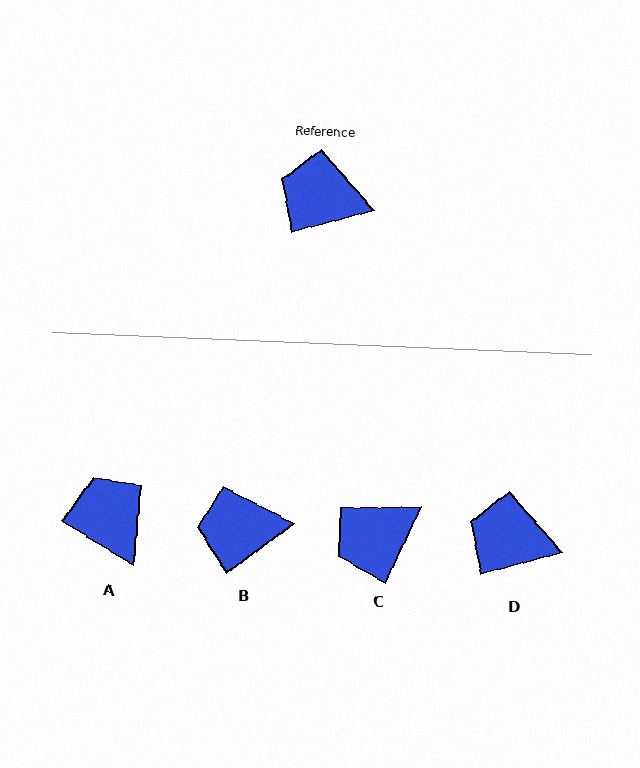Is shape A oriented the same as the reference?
No, it is off by about 47 degrees.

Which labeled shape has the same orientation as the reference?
D.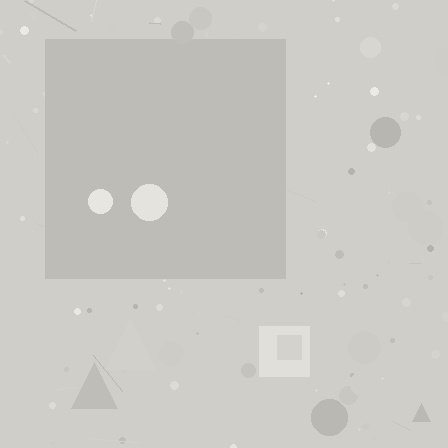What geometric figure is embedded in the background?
A square is embedded in the background.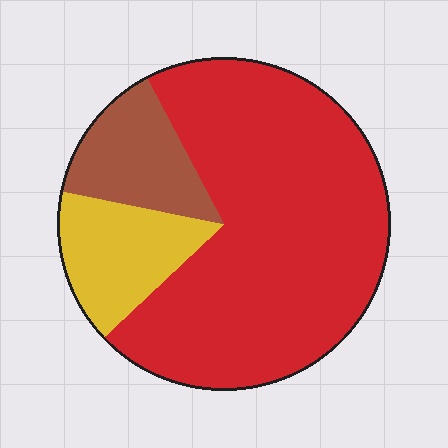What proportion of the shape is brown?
Brown takes up less than a sixth of the shape.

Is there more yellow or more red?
Red.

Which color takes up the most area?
Red, at roughly 70%.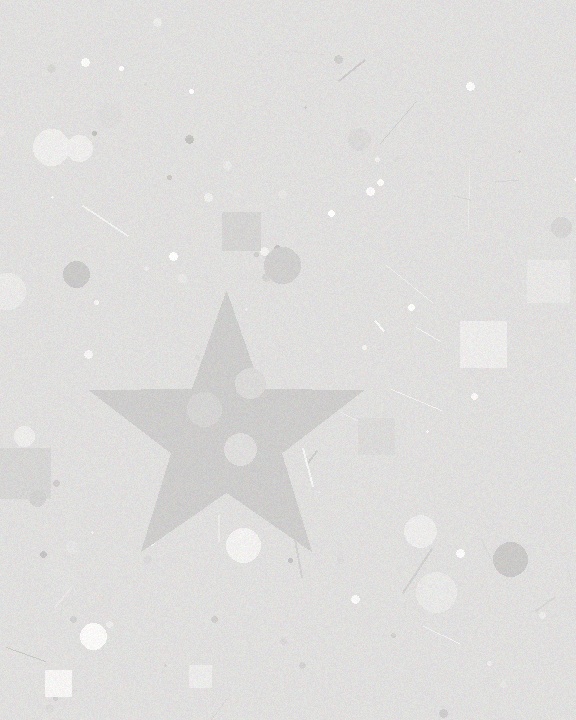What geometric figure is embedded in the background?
A star is embedded in the background.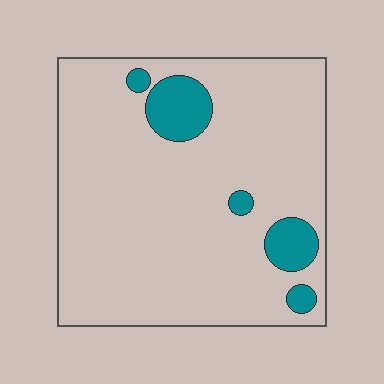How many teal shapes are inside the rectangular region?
5.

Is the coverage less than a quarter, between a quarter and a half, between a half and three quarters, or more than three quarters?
Less than a quarter.